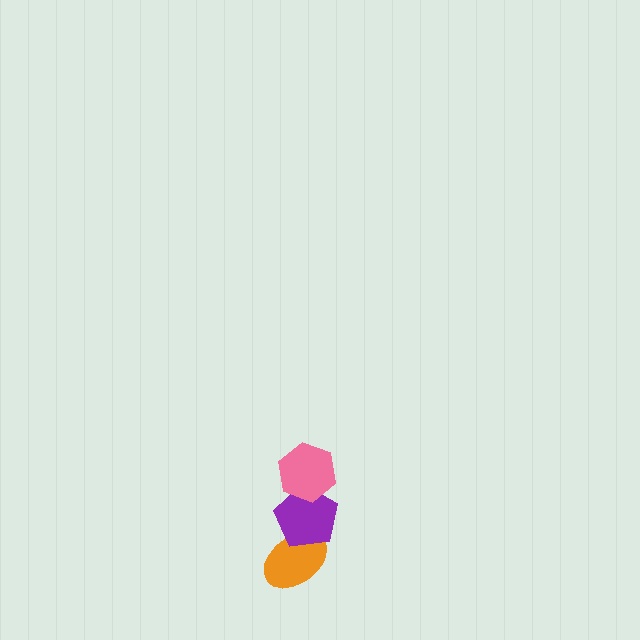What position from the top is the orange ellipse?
The orange ellipse is 3rd from the top.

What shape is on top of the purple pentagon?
The pink hexagon is on top of the purple pentagon.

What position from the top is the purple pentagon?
The purple pentagon is 2nd from the top.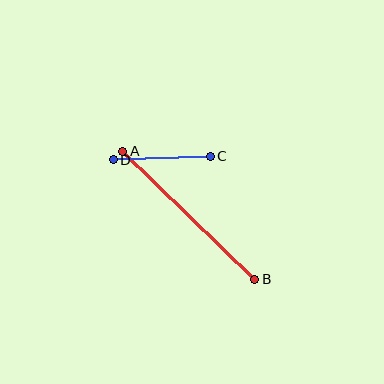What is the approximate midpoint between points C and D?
The midpoint is at approximately (162, 158) pixels.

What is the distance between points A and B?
The distance is approximately 184 pixels.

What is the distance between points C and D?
The distance is approximately 97 pixels.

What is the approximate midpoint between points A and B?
The midpoint is at approximately (189, 215) pixels.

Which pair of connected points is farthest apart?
Points A and B are farthest apart.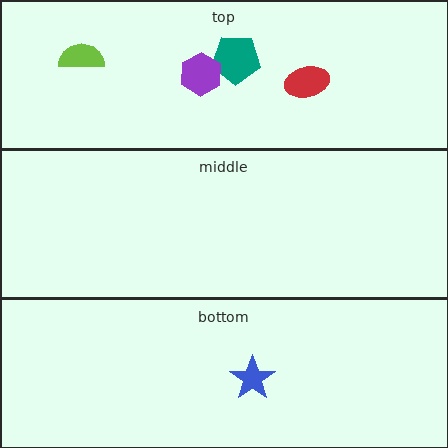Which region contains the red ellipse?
The top region.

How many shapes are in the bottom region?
1.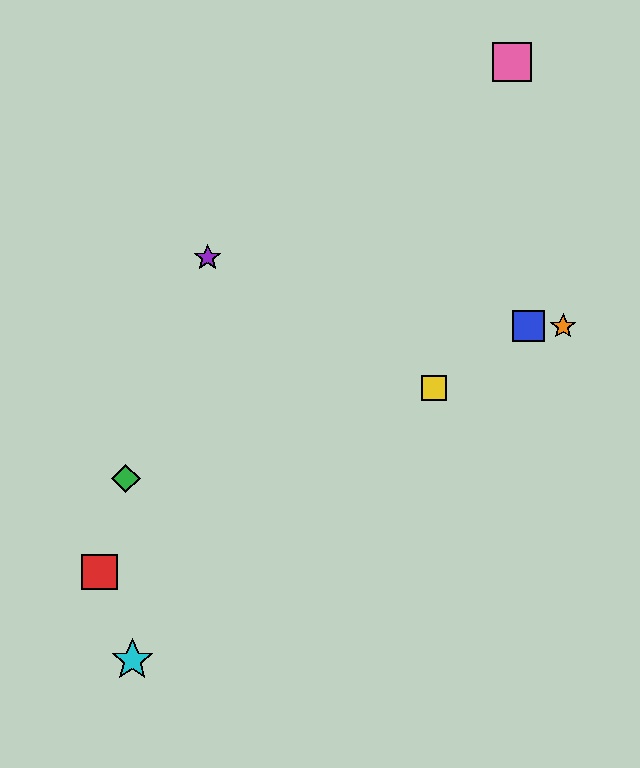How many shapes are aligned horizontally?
2 shapes (the blue square, the orange star) are aligned horizontally.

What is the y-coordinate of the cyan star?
The cyan star is at y≈660.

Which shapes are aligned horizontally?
The blue square, the orange star are aligned horizontally.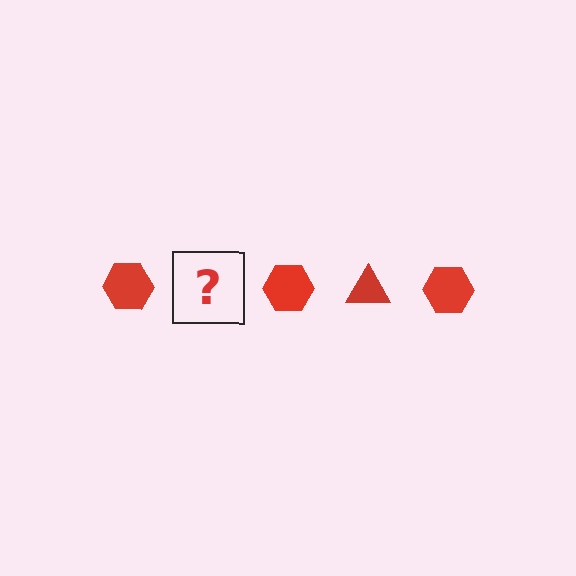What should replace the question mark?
The question mark should be replaced with a red triangle.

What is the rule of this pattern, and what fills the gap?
The rule is that the pattern cycles through hexagon, triangle shapes in red. The gap should be filled with a red triangle.